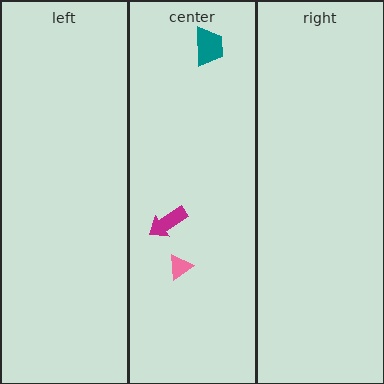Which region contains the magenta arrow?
The center region.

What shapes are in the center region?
The magenta arrow, the pink triangle, the teal trapezoid.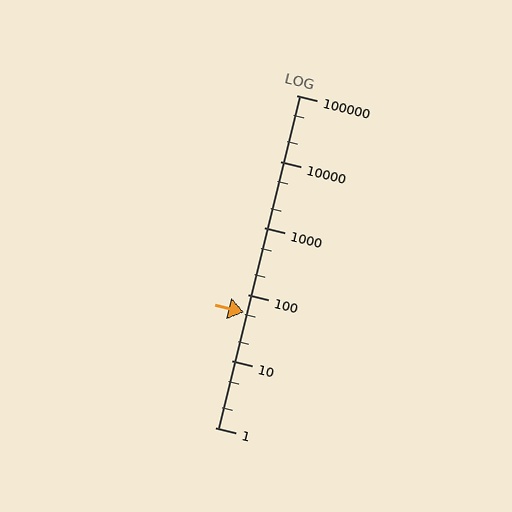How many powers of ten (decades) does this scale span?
The scale spans 5 decades, from 1 to 100000.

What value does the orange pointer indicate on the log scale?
The pointer indicates approximately 54.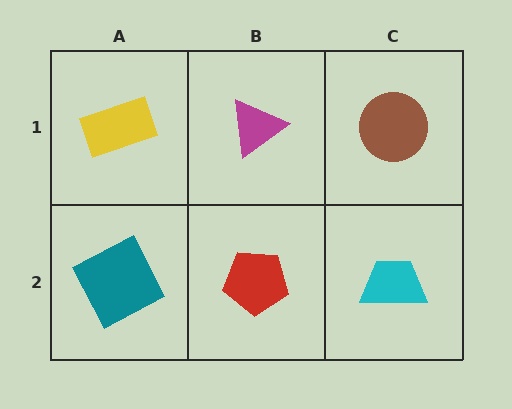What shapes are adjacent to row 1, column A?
A teal square (row 2, column A), a magenta triangle (row 1, column B).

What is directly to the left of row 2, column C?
A red pentagon.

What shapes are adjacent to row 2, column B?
A magenta triangle (row 1, column B), a teal square (row 2, column A), a cyan trapezoid (row 2, column C).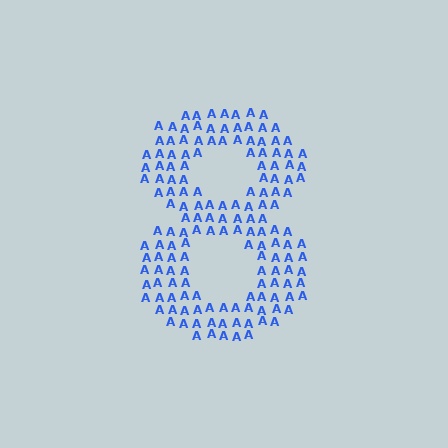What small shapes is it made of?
It is made of small letter A's.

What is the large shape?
The large shape is the digit 8.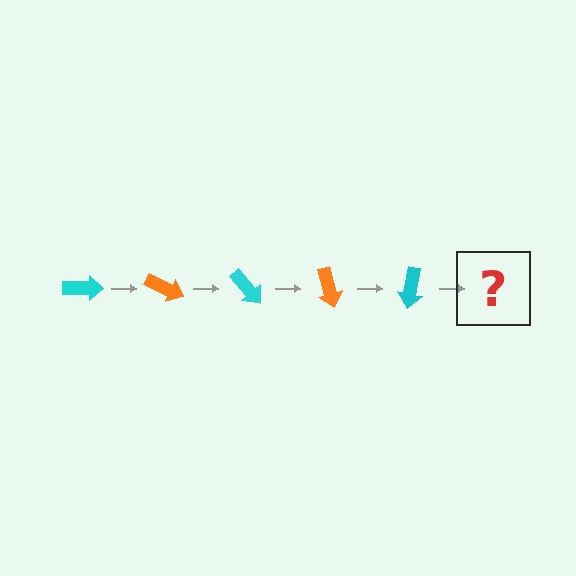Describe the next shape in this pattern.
It should be an orange arrow, rotated 125 degrees from the start.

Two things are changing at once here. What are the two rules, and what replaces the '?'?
The two rules are that it rotates 25 degrees each step and the color cycles through cyan and orange. The '?' should be an orange arrow, rotated 125 degrees from the start.